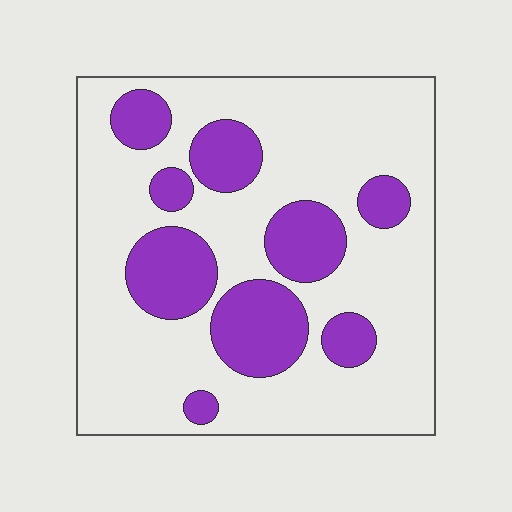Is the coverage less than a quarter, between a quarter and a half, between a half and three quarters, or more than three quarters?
Between a quarter and a half.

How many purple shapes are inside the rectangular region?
9.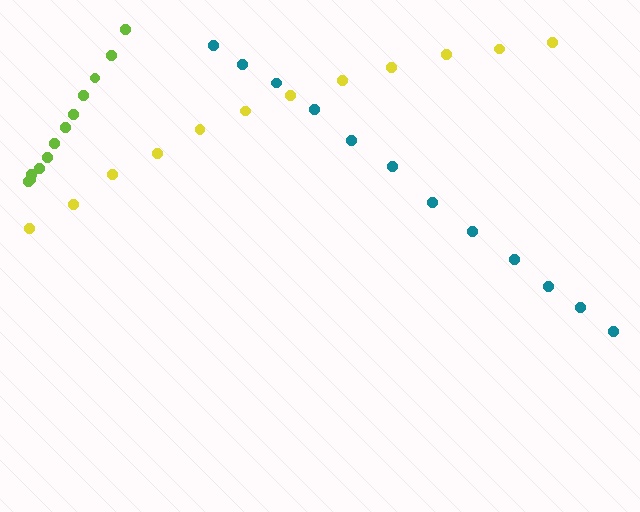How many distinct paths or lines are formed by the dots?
There are 3 distinct paths.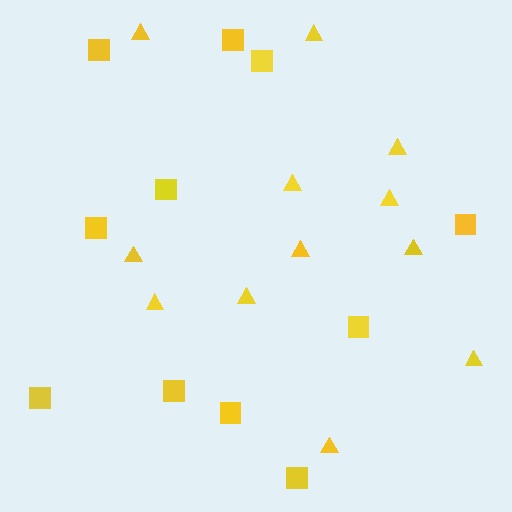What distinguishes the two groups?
There are 2 groups: one group of squares (11) and one group of triangles (12).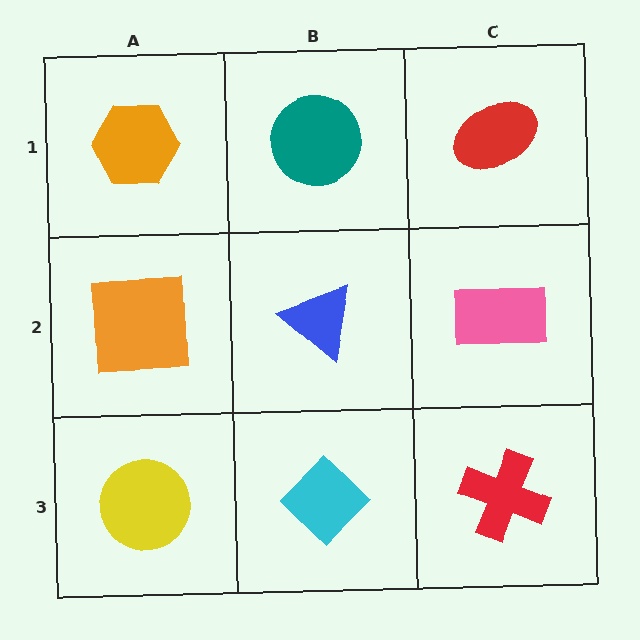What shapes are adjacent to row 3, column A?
An orange square (row 2, column A), a cyan diamond (row 3, column B).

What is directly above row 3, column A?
An orange square.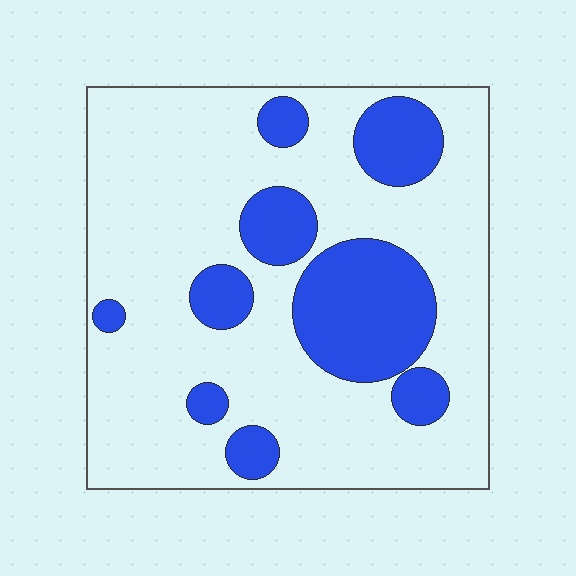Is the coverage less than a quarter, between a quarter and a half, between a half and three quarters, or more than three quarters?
Between a quarter and a half.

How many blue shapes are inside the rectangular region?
9.